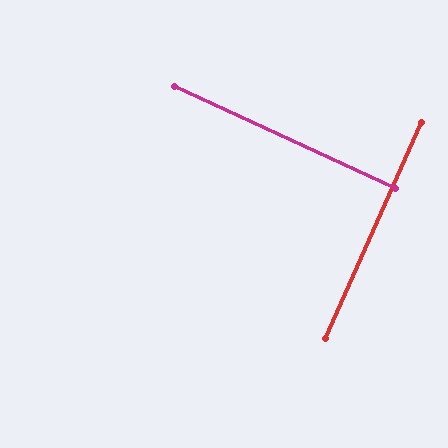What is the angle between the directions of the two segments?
Approximately 89 degrees.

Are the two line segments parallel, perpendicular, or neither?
Perpendicular — they meet at approximately 89°.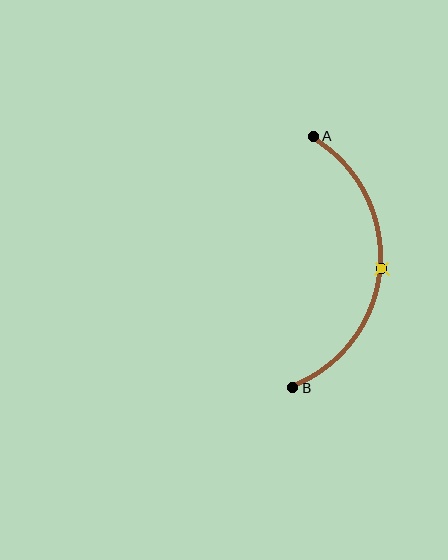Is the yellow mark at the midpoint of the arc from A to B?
Yes. The yellow mark lies on the arc at equal arc-length from both A and B — it is the arc midpoint.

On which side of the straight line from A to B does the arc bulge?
The arc bulges to the right of the straight line connecting A and B.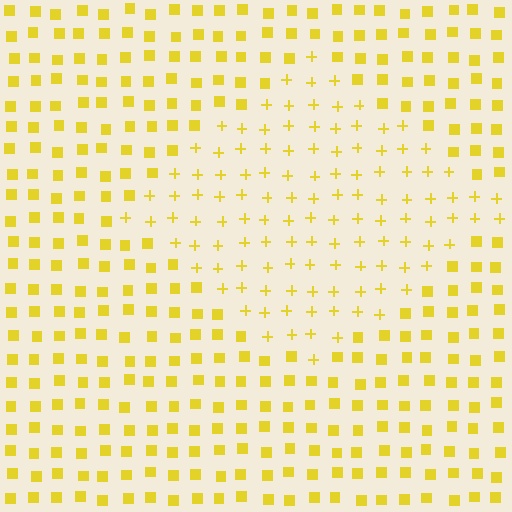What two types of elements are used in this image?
The image uses plus signs inside the diamond region and squares outside it.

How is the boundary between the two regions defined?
The boundary is defined by a change in element shape: plus signs inside vs. squares outside. All elements share the same color and spacing.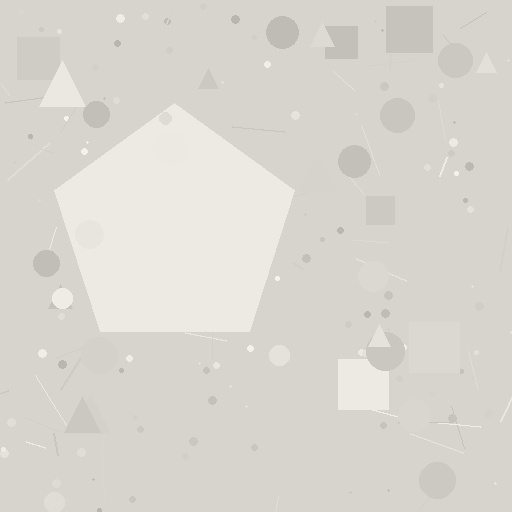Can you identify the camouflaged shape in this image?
The camouflaged shape is a pentagon.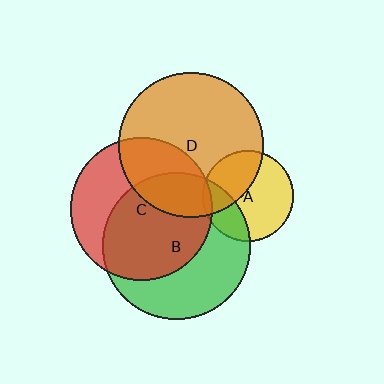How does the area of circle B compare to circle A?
Approximately 2.7 times.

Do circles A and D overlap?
Yes.